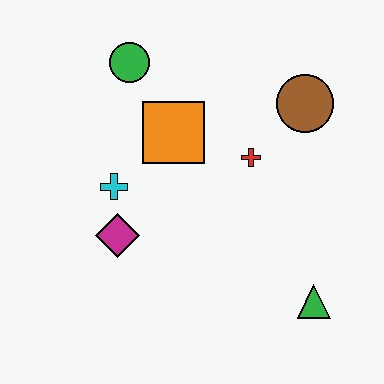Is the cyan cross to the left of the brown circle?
Yes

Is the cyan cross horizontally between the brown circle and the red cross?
No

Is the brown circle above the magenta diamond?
Yes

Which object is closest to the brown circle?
The red cross is closest to the brown circle.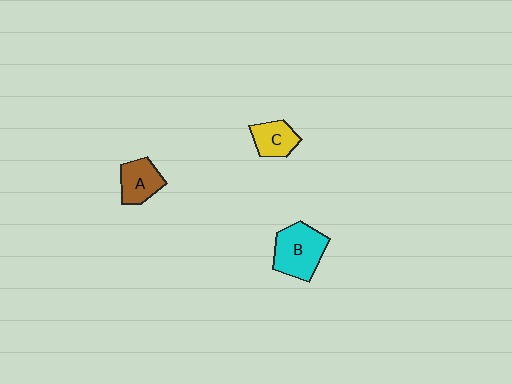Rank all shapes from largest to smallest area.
From largest to smallest: B (cyan), A (brown), C (yellow).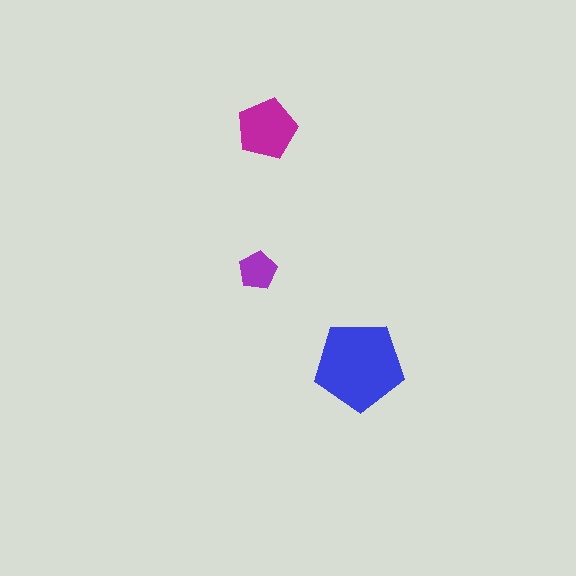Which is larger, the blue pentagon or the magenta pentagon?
The blue one.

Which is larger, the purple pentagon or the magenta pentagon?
The magenta one.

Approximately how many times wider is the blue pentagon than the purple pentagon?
About 2.5 times wider.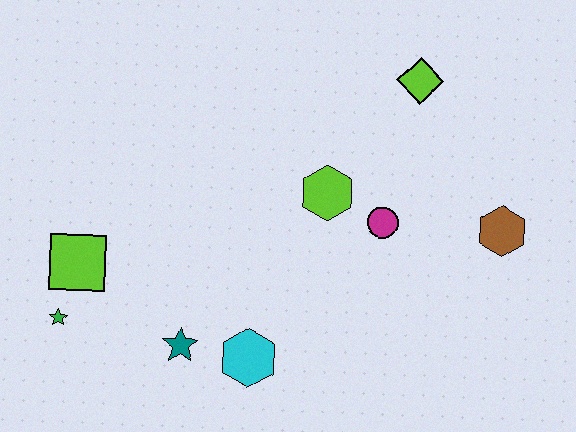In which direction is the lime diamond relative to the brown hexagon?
The lime diamond is above the brown hexagon.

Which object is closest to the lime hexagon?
The magenta circle is closest to the lime hexagon.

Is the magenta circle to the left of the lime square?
No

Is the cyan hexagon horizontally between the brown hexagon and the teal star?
Yes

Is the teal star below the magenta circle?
Yes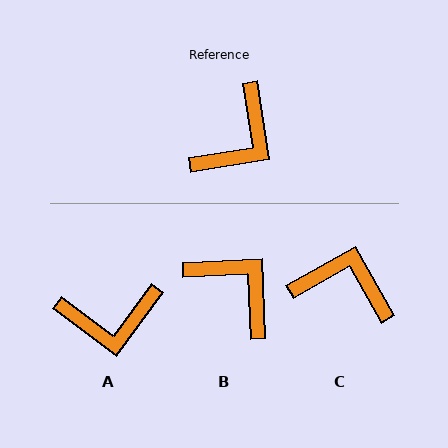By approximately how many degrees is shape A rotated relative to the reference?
Approximately 46 degrees clockwise.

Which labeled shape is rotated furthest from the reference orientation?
C, about 110 degrees away.